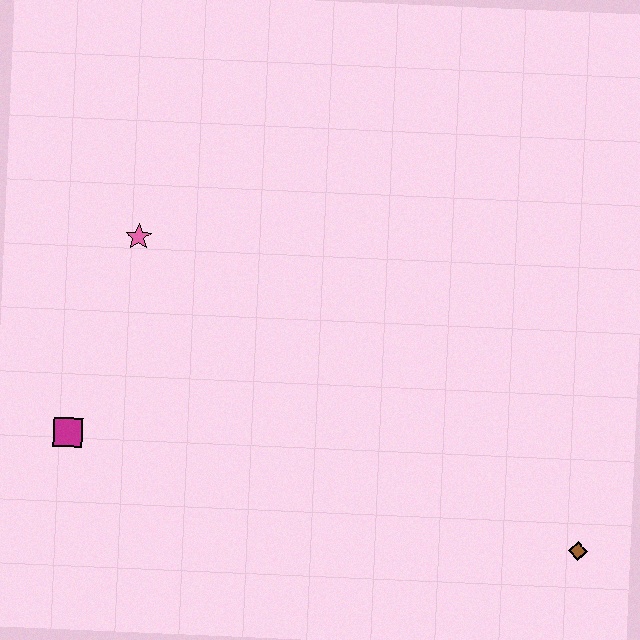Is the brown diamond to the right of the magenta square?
Yes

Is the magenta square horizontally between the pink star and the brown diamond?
No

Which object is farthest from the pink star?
The brown diamond is farthest from the pink star.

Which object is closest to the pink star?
The magenta square is closest to the pink star.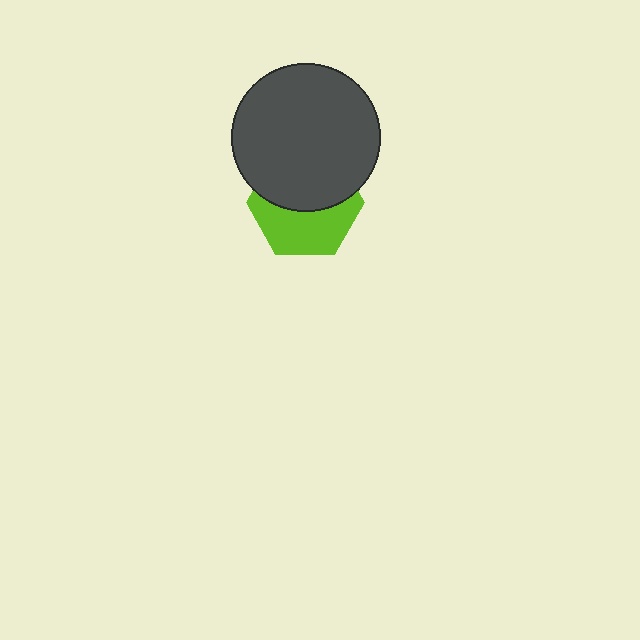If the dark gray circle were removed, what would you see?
You would see the complete lime hexagon.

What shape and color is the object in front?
The object in front is a dark gray circle.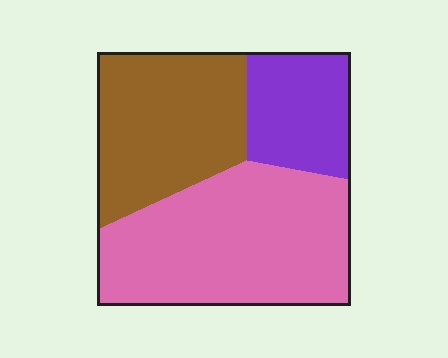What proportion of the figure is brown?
Brown takes up about one third (1/3) of the figure.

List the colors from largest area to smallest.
From largest to smallest: pink, brown, purple.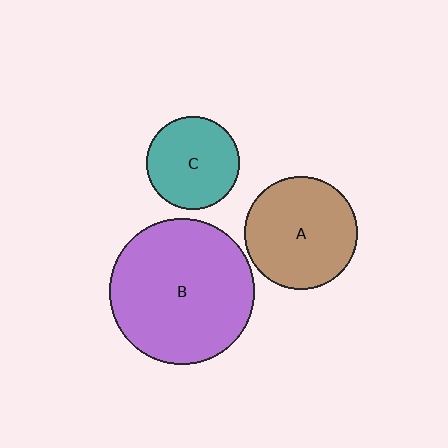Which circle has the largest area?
Circle B (purple).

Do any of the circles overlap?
No, none of the circles overlap.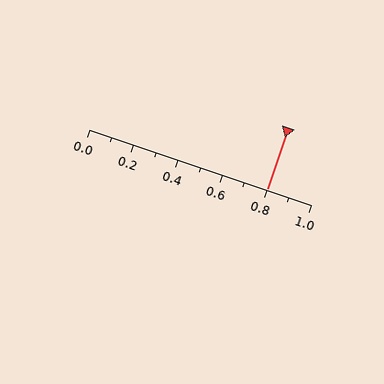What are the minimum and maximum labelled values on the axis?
The axis runs from 0.0 to 1.0.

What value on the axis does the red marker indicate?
The marker indicates approximately 0.8.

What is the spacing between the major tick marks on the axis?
The major ticks are spaced 0.2 apart.